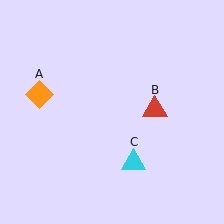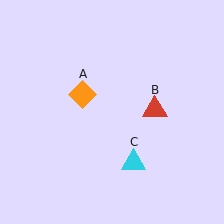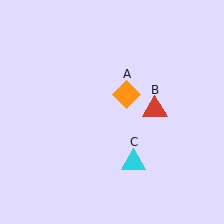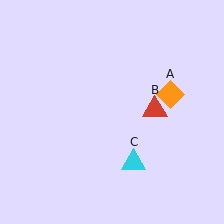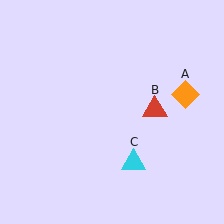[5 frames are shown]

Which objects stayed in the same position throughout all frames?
Red triangle (object B) and cyan triangle (object C) remained stationary.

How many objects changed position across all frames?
1 object changed position: orange diamond (object A).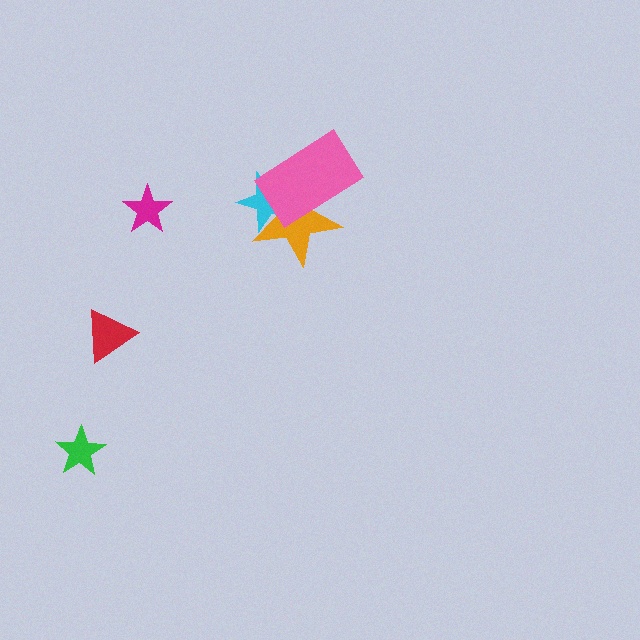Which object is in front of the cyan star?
The pink rectangle is in front of the cyan star.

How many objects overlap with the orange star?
2 objects overlap with the orange star.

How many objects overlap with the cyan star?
2 objects overlap with the cyan star.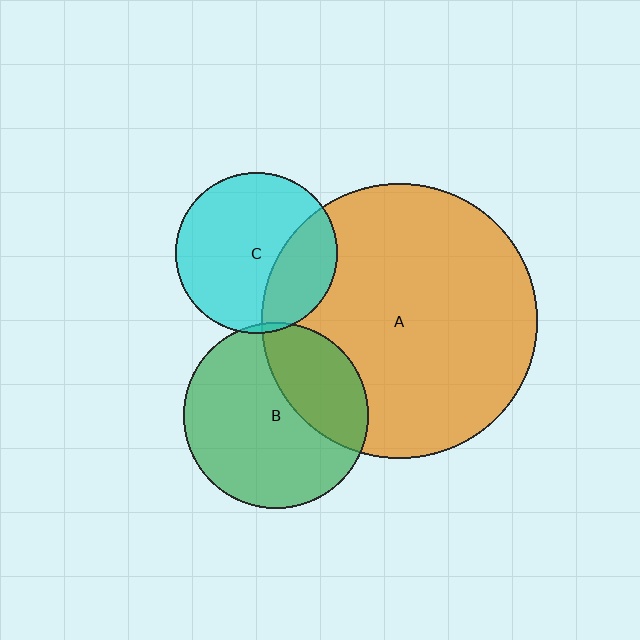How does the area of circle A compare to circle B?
Approximately 2.2 times.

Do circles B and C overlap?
Yes.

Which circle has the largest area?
Circle A (orange).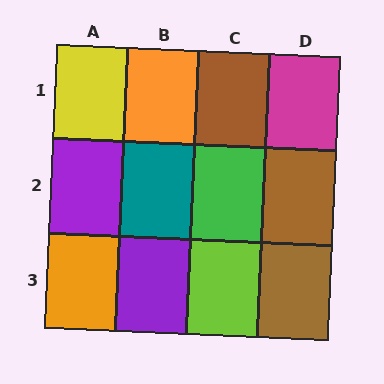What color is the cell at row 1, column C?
Brown.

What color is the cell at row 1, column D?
Magenta.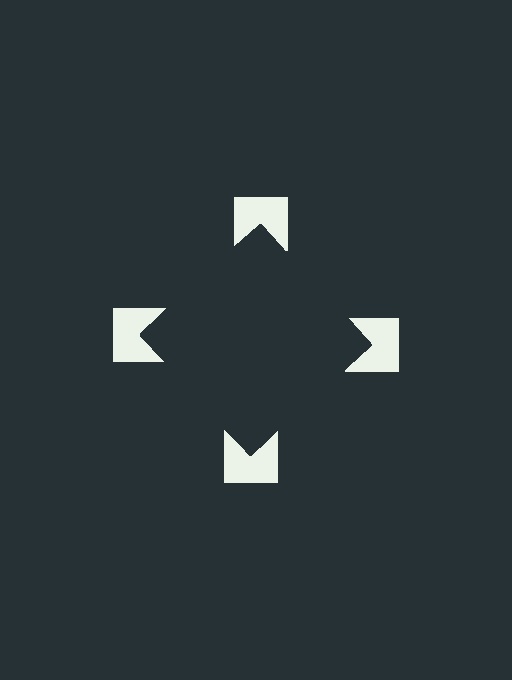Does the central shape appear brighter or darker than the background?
It typically appears slightly darker than the background, even though no actual brightness change is drawn.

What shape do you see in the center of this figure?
An illusory square — its edges are inferred from the aligned wedge cuts in the notched squares, not physically drawn.